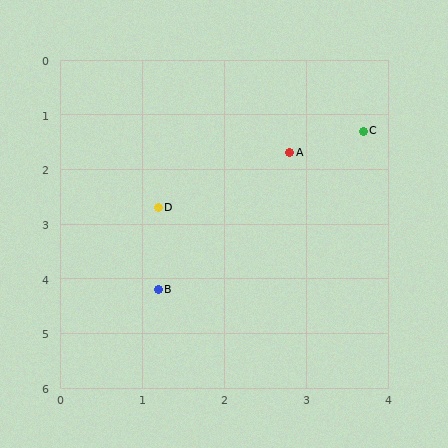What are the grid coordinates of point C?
Point C is at approximately (3.7, 1.3).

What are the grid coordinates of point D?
Point D is at approximately (1.2, 2.7).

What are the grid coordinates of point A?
Point A is at approximately (2.8, 1.7).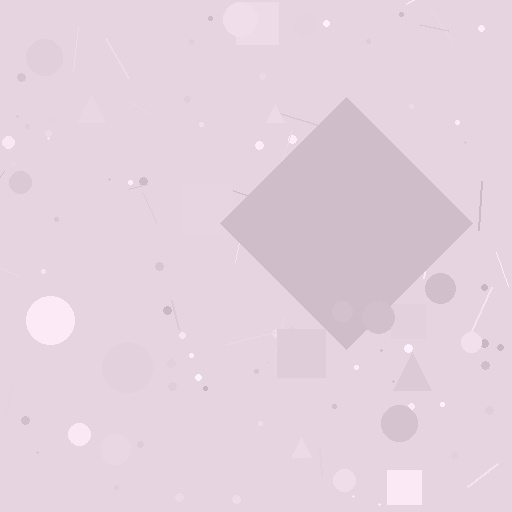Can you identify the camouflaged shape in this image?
The camouflaged shape is a diamond.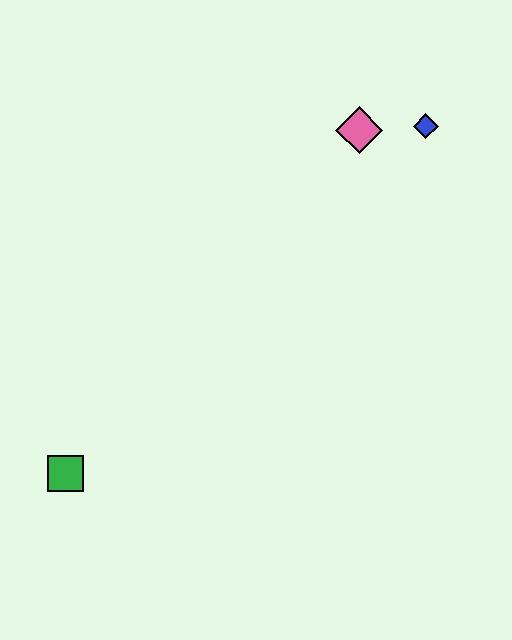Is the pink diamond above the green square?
Yes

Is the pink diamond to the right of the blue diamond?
No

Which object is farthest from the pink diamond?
The green square is farthest from the pink diamond.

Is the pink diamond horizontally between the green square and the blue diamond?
Yes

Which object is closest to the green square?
The pink diamond is closest to the green square.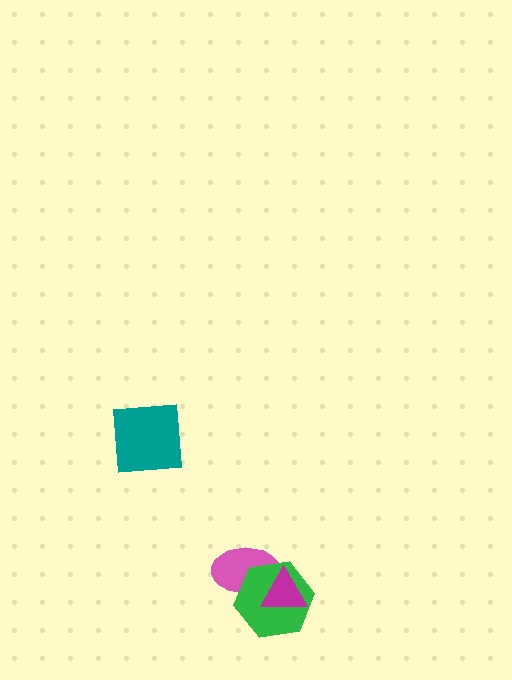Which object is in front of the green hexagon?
The magenta triangle is in front of the green hexagon.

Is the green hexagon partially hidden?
Yes, it is partially covered by another shape.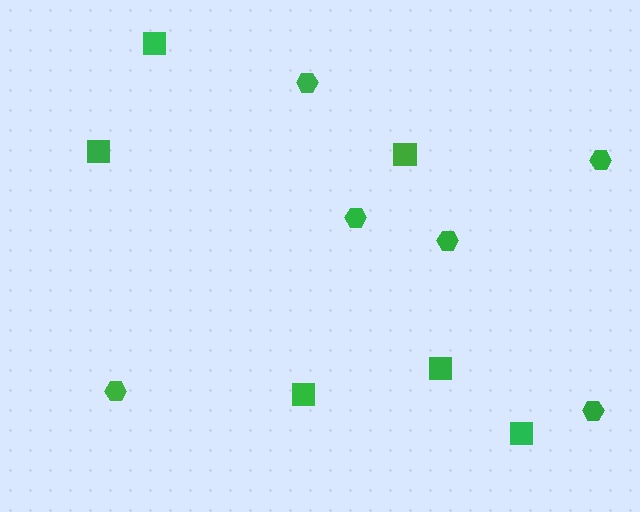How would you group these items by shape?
There are 2 groups: one group of hexagons (6) and one group of squares (6).